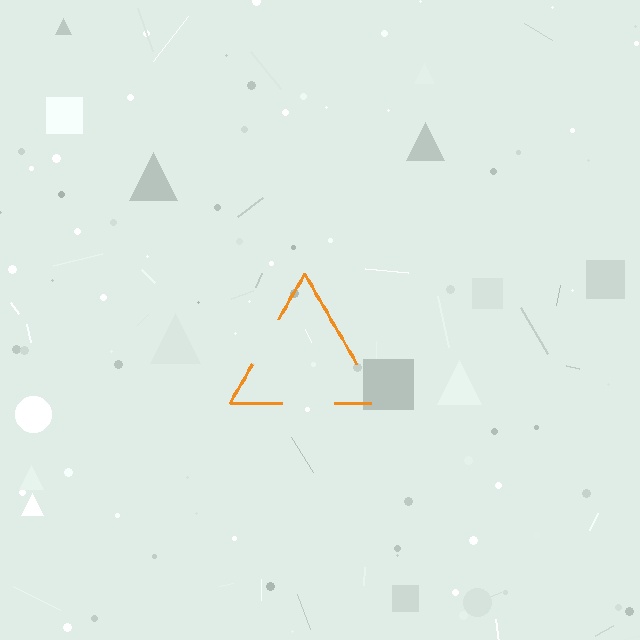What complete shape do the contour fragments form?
The contour fragments form a triangle.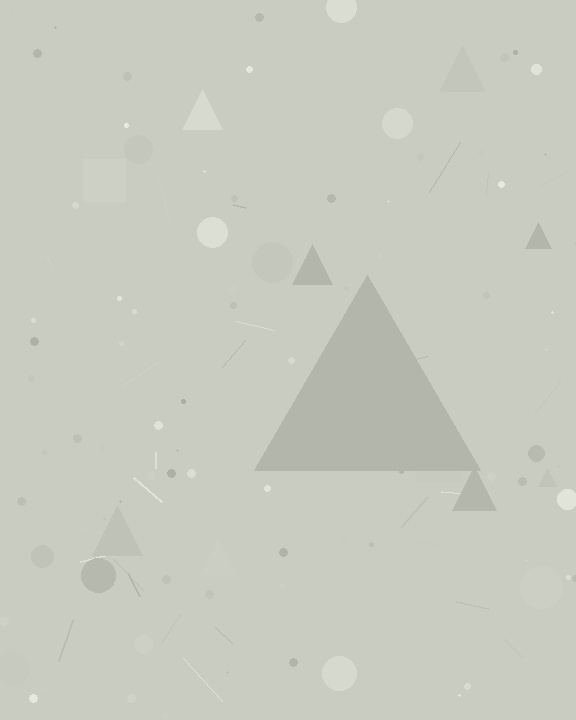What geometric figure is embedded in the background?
A triangle is embedded in the background.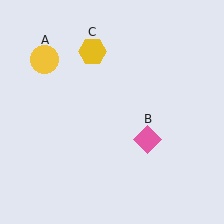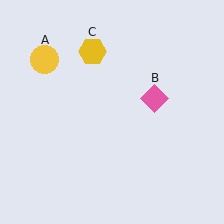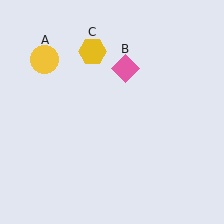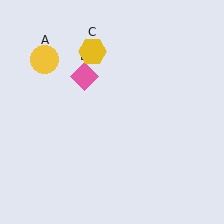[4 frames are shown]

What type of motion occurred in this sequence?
The pink diamond (object B) rotated counterclockwise around the center of the scene.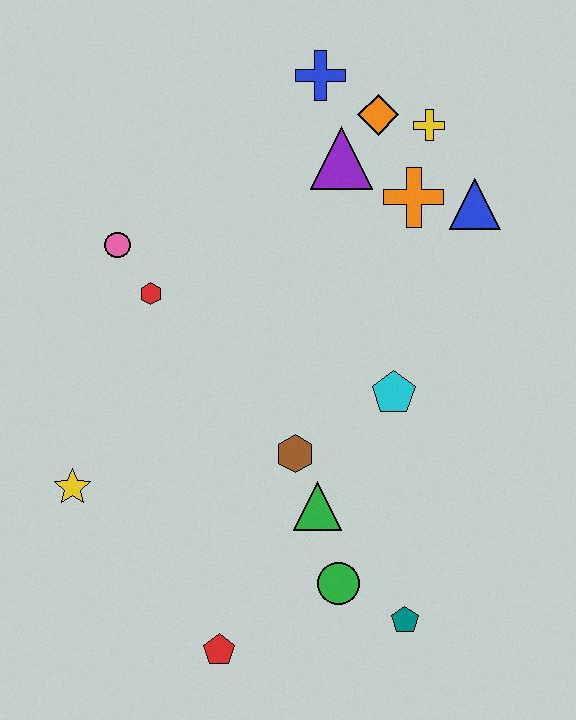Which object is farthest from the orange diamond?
The red pentagon is farthest from the orange diamond.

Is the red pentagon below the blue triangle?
Yes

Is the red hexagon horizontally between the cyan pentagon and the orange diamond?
No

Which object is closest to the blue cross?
The orange diamond is closest to the blue cross.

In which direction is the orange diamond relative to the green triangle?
The orange diamond is above the green triangle.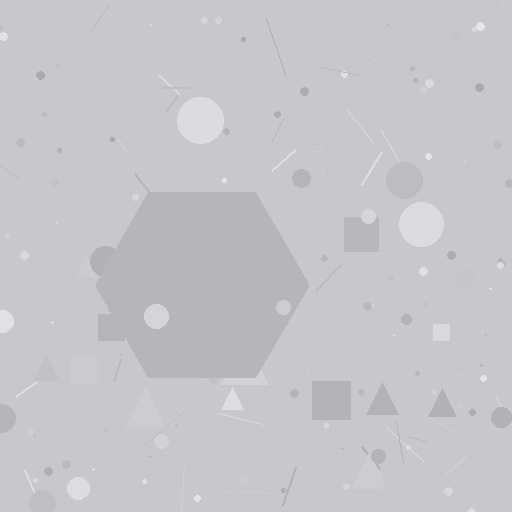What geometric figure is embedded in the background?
A hexagon is embedded in the background.